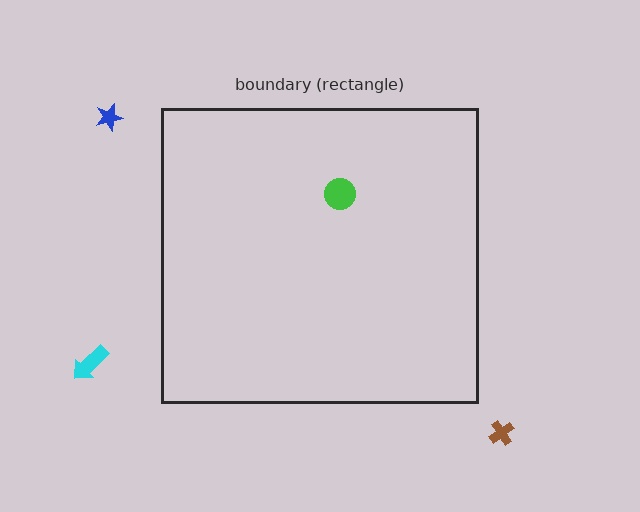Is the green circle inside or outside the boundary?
Inside.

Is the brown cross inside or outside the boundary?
Outside.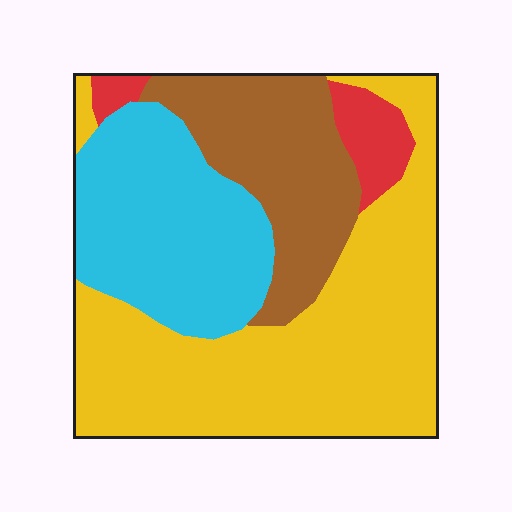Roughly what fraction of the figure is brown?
Brown covers 21% of the figure.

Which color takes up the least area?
Red, at roughly 5%.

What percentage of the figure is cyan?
Cyan takes up between a sixth and a third of the figure.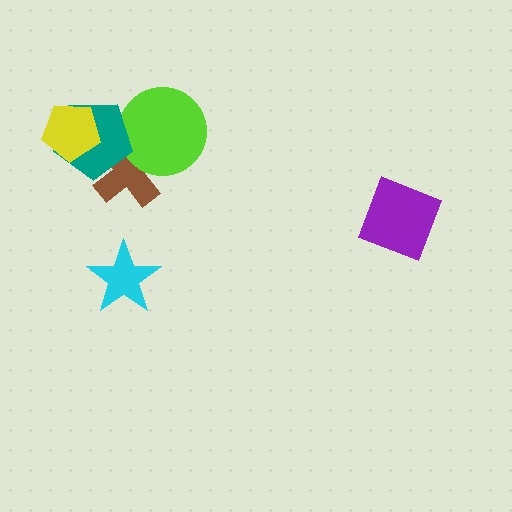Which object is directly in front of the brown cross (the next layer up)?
The lime circle is directly in front of the brown cross.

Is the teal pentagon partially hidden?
Yes, it is partially covered by another shape.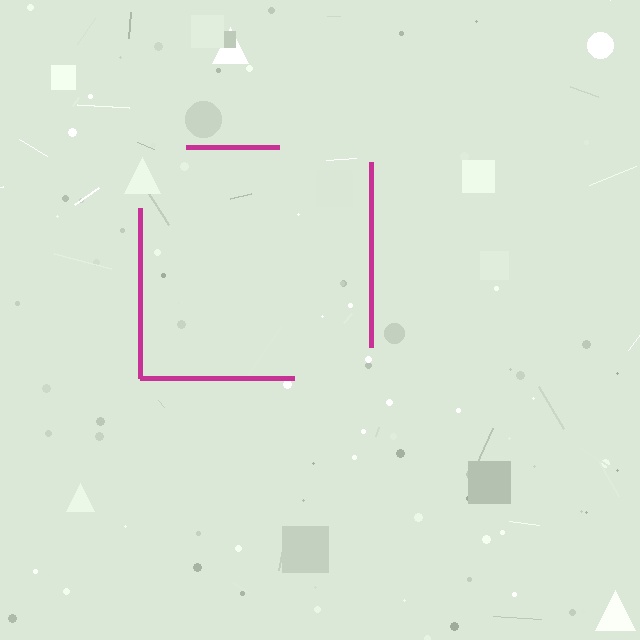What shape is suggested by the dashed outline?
The dashed outline suggests a square.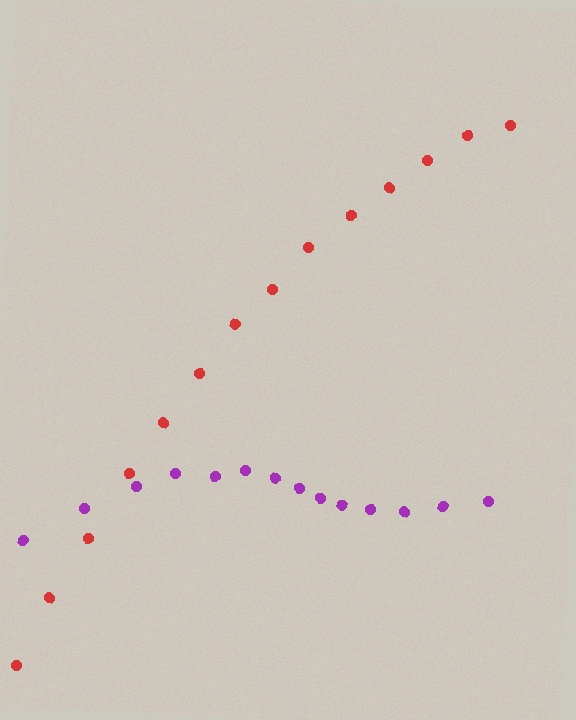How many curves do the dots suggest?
There are 2 distinct paths.